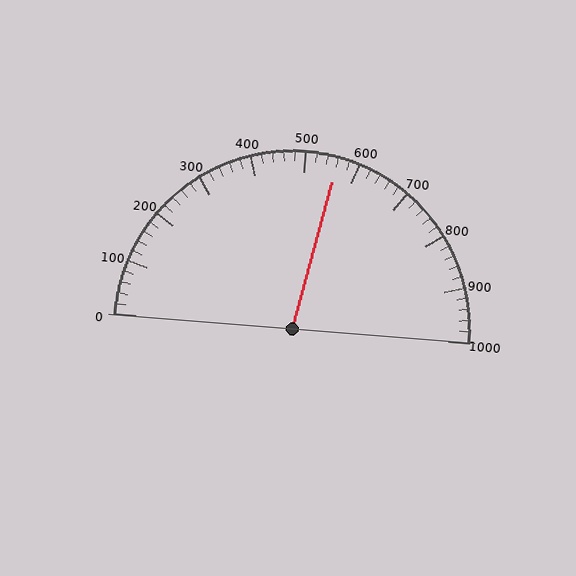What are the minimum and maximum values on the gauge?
The gauge ranges from 0 to 1000.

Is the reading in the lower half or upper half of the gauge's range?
The reading is in the upper half of the range (0 to 1000).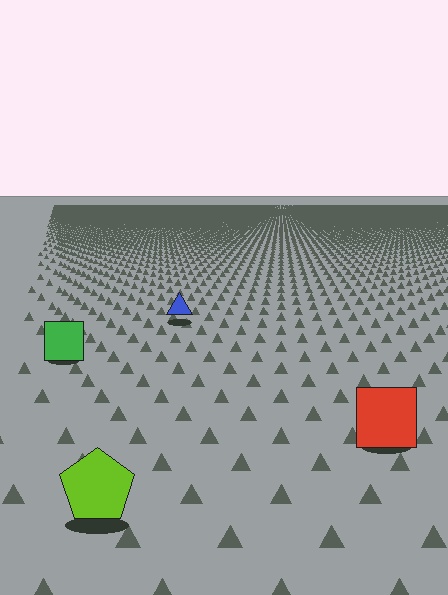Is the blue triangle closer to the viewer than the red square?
No. The red square is closer — you can tell from the texture gradient: the ground texture is coarser near it.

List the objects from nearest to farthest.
From nearest to farthest: the lime pentagon, the red square, the green square, the blue triangle.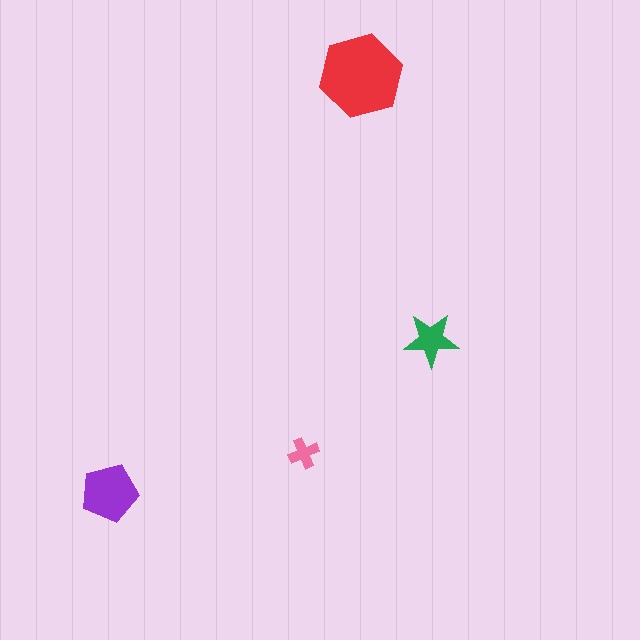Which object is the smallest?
The pink cross.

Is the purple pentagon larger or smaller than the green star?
Larger.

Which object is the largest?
The red hexagon.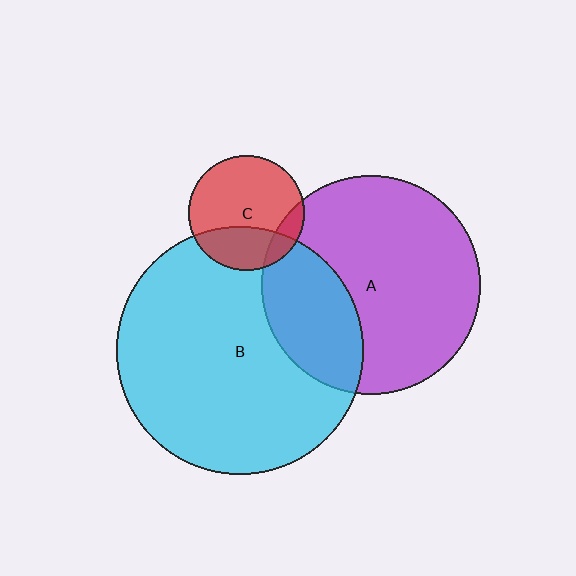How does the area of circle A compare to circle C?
Approximately 3.6 times.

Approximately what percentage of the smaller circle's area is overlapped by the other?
Approximately 15%.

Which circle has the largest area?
Circle B (cyan).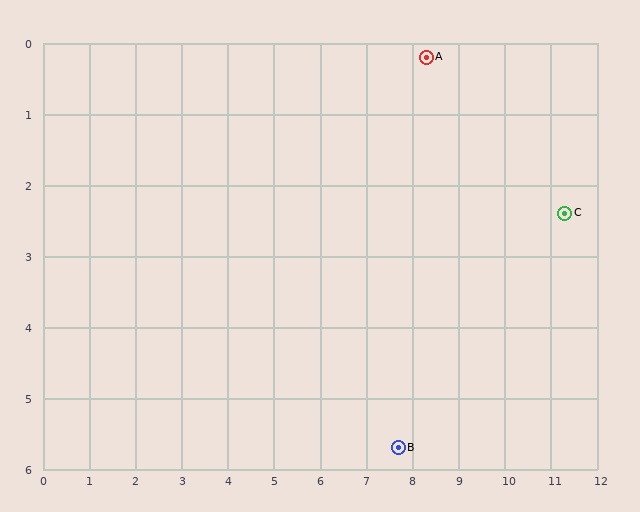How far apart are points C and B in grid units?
Points C and B are about 4.9 grid units apart.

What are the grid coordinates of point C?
Point C is at approximately (11.3, 2.4).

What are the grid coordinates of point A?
Point A is at approximately (8.3, 0.2).